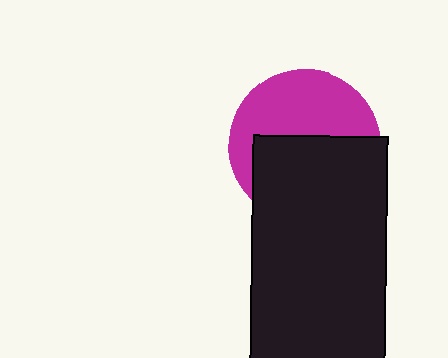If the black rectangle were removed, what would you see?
You would see the complete magenta circle.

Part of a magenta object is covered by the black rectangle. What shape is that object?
It is a circle.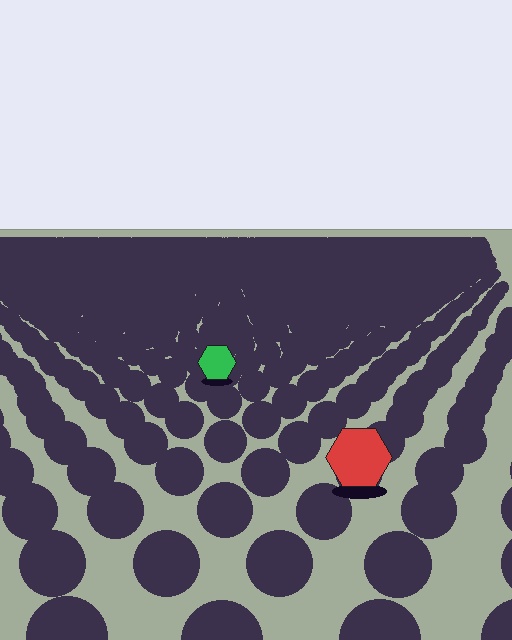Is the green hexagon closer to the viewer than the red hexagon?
No. The red hexagon is closer — you can tell from the texture gradient: the ground texture is coarser near it.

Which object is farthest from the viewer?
The green hexagon is farthest from the viewer. It appears smaller and the ground texture around it is denser.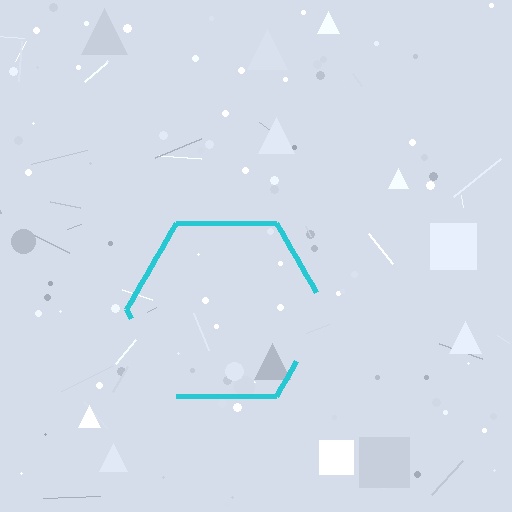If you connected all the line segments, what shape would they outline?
They would outline a hexagon.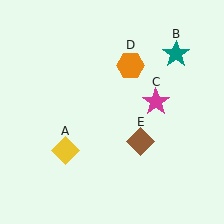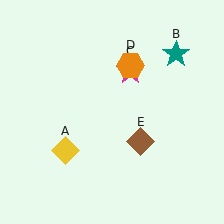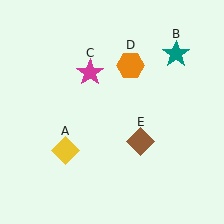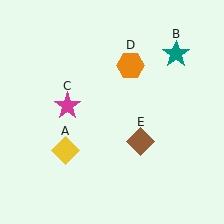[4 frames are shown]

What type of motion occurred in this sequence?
The magenta star (object C) rotated counterclockwise around the center of the scene.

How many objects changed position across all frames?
1 object changed position: magenta star (object C).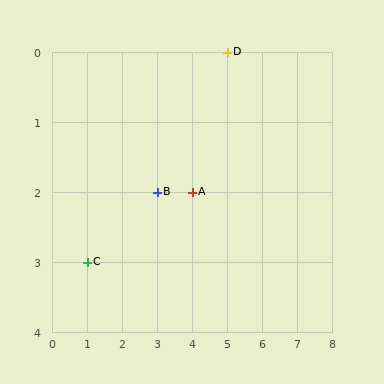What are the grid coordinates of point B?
Point B is at grid coordinates (3, 2).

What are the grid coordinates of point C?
Point C is at grid coordinates (1, 3).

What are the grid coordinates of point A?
Point A is at grid coordinates (4, 2).